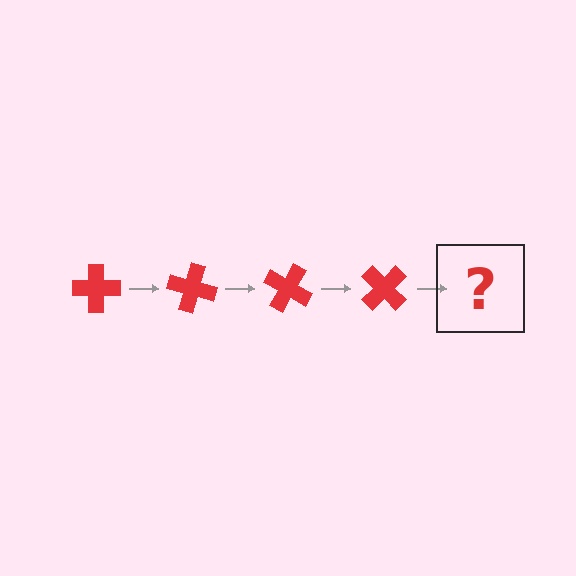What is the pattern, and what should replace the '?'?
The pattern is that the cross rotates 15 degrees each step. The '?' should be a red cross rotated 60 degrees.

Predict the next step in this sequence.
The next step is a red cross rotated 60 degrees.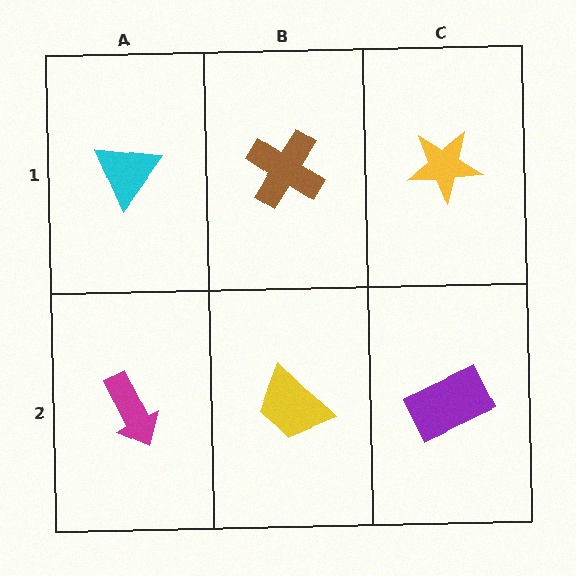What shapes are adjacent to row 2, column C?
A yellow star (row 1, column C), a yellow trapezoid (row 2, column B).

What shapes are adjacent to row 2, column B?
A brown cross (row 1, column B), a magenta arrow (row 2, column A), a purple rectangle (row 2, column C).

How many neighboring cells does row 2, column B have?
3.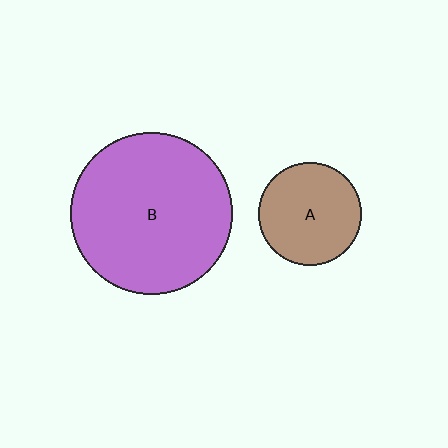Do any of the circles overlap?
No, none of the circles overlap.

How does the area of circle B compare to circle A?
Approximately 2.5 times.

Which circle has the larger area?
Circle B (purple).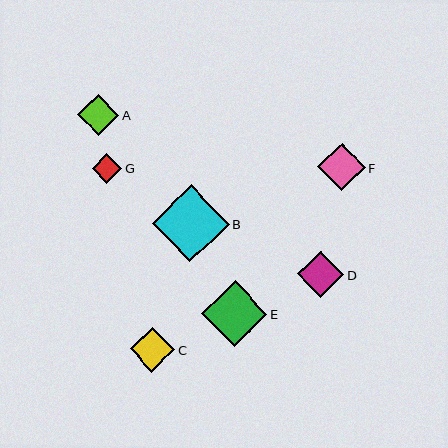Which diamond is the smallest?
Diamond G is the smallest with a size of approximately 29 pixels.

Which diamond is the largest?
Diamond B is the largest with a size of approximately 77 pixels.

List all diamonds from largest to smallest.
From largest to smallest: B, E, F, D, C, A, G.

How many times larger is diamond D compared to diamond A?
Diamond D is approximately 1.1 times the size of diamond A.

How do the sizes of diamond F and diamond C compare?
Diamond F and diamond C are approximately the same size.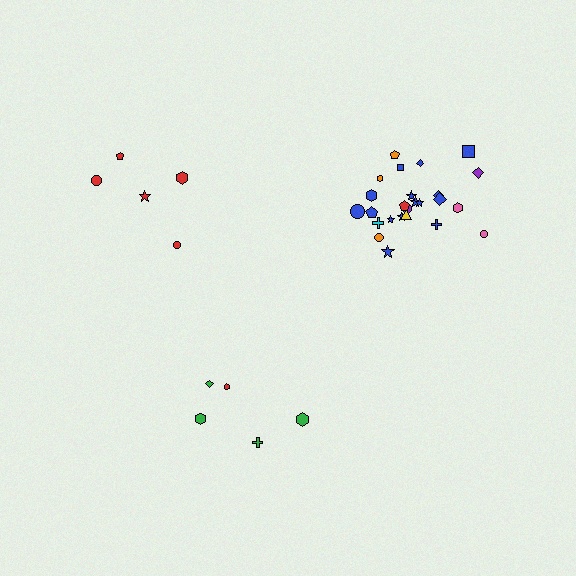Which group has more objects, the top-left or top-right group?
The top-right group.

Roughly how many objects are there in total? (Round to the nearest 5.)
Roughly 35 objects in total.